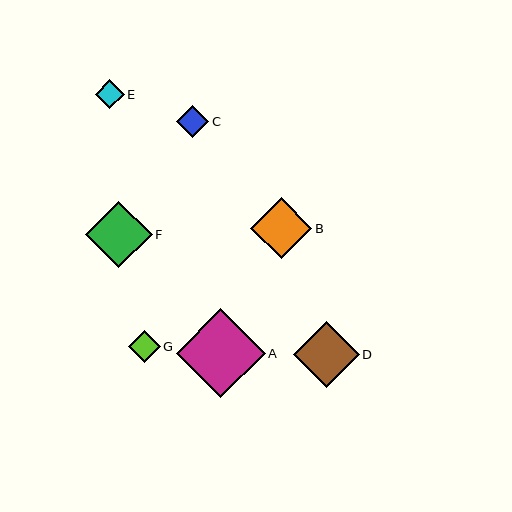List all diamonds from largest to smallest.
From largest to smallest: A, F, D, B, C, G, E.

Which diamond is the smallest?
Diamond E is the smallest with a size of approximately 29 pixels.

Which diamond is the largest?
Diamond A is the largest with a size of approximately 89 pixels.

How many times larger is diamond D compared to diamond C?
Diamond D is approximately 2.0 times the size of diamond C.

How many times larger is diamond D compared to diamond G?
Diamond D is approximately 2.1 times the size of diamond G.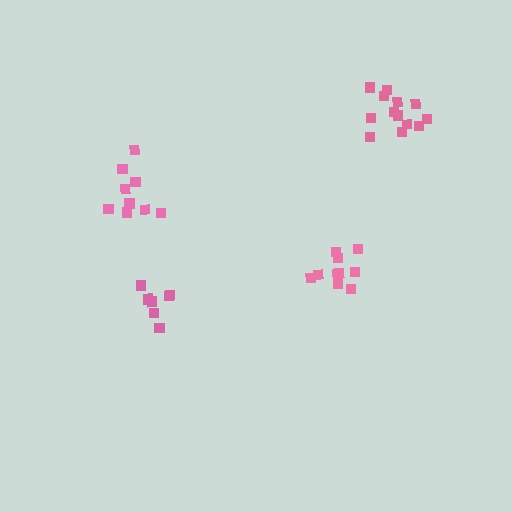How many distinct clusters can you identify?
There are 4 distinct clusters.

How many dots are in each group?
Group 1: 9 dots, Group 2: 13 dots, Group 3: 10 dots, Group 4: 7 dots (39 total).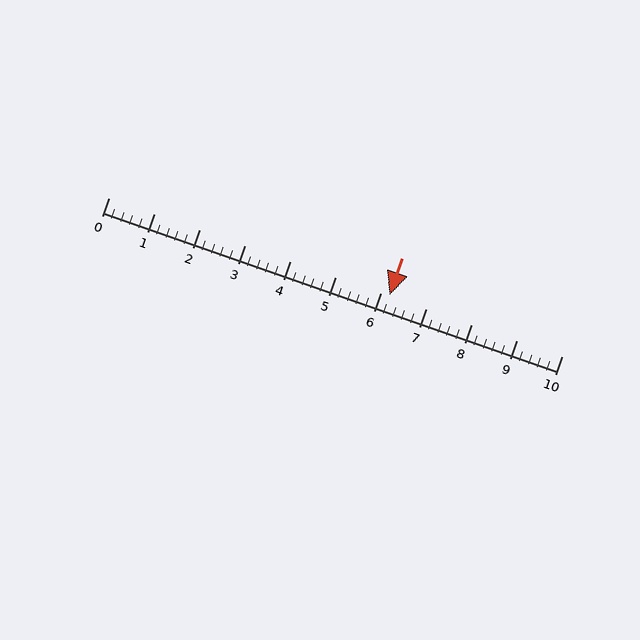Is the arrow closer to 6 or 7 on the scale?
The arrow is closer to 6.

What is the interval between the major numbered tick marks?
The major tick marks are spaced 1 units apart.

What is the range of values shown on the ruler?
The ruler shows values from 0 to 10.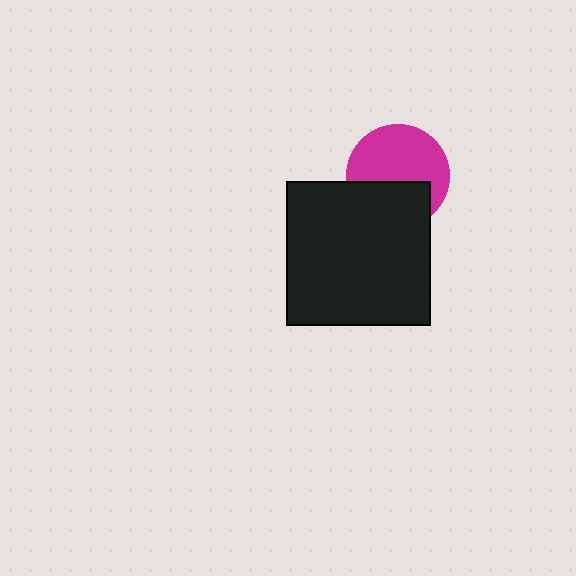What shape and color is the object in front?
The object in front is a black square.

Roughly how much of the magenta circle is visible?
About half of it is visible (roughly 62%).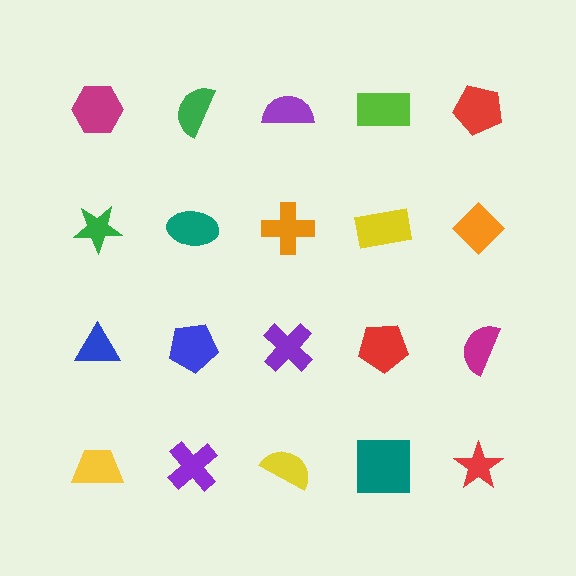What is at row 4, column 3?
A yellow semicircle.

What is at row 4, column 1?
A yellow trapezoid.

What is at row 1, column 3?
A purple semicircle.